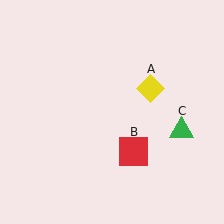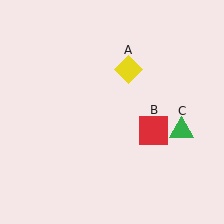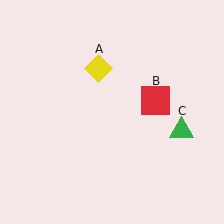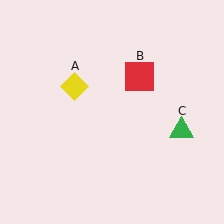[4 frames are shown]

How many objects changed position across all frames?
2 objects changed position: yellow diamond (object A), red square (object B).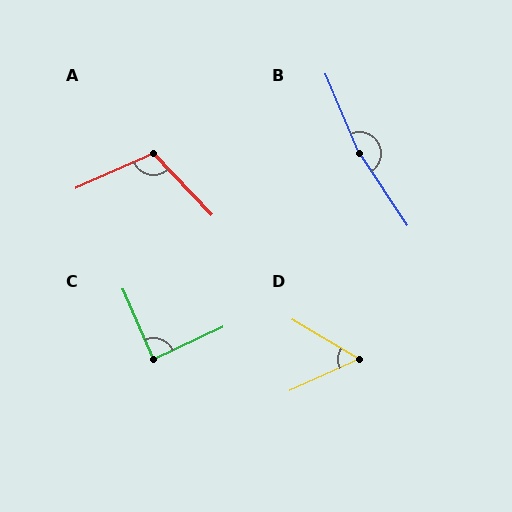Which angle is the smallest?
D, at approximately 55 degrees.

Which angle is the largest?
B, at approximately 169 degrees.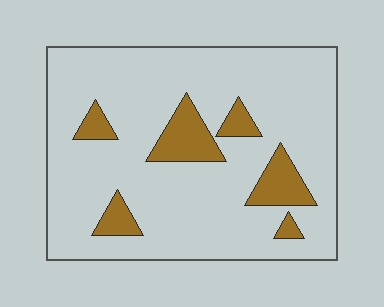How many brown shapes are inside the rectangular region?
6.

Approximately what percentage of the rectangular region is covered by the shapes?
Approximately 15%.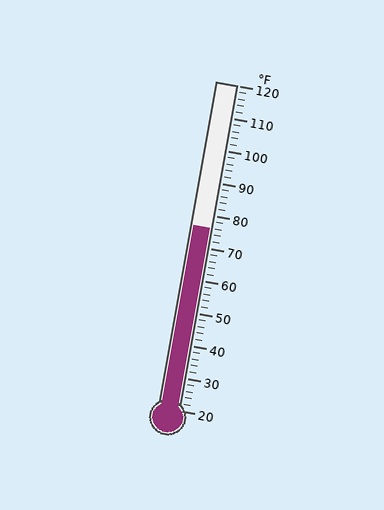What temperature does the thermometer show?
The thermometer shows approximately 76°F.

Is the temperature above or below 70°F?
The temperature is above 70°F.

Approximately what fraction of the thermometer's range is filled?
The thermometer is filled to approximately 55% of its range.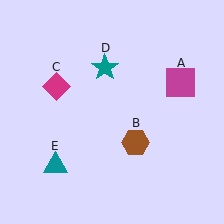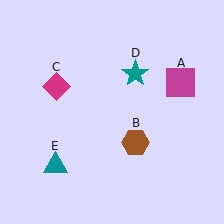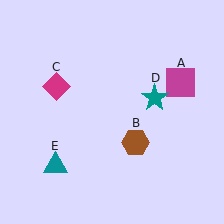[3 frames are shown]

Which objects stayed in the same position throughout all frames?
Magenta square (object A) and brown hexagon (object B) and magenta diamond (object C) and teal triangle (object E) remained stationary.